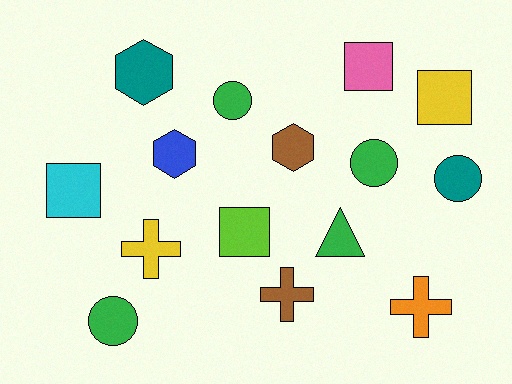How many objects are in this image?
There are 15 objects.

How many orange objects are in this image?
There is 1 orange object.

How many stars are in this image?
There are no stars.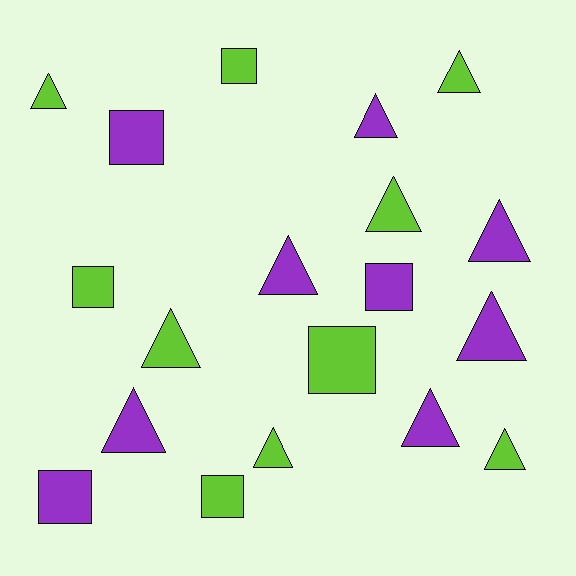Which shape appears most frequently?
Triangle, with 12 objects.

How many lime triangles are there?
There are 6 lime triangles.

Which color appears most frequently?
Lime, with 10 objects.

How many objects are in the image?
There are 19 objects.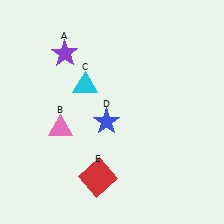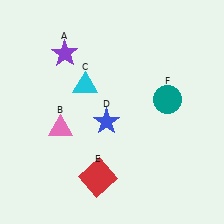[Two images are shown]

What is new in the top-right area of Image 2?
A teal circle (F) was added in the top-right area of Image 2.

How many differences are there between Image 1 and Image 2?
There is 1 difference between the two images.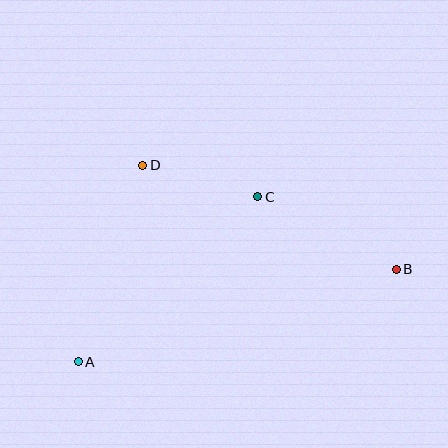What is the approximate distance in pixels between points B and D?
The distance between B and D is approximately 274 pixels.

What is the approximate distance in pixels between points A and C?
The distance between A and C is approximately 244 pixels.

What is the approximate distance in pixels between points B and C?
The distance between B and C is approximately 156 pixels.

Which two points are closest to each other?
Points C and D are closest to each other.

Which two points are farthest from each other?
Points A and B are farthest from each other.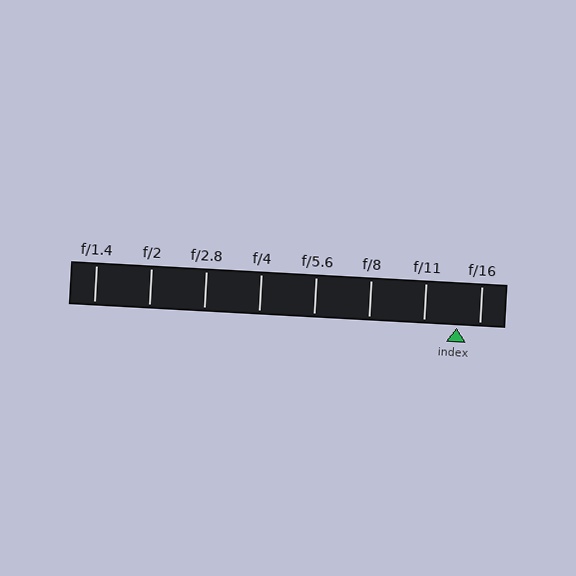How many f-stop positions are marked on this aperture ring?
There are 8 f-stop positions marked.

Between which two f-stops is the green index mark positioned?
The index mark is between f/11 and f/16.